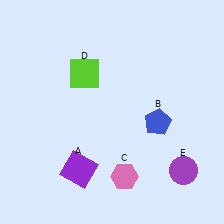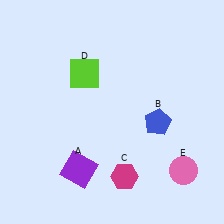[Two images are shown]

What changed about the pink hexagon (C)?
In Image 1, C is pink. In Image 2, it changed to magenta.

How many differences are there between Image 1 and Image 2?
There are 2 differences between the two images.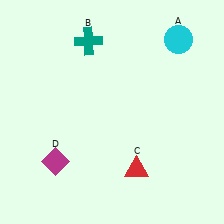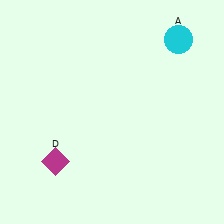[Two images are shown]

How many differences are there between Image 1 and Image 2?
There are 2 differences between the two images.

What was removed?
The teal cross (B), the red triangle (C) were removed in Image 2.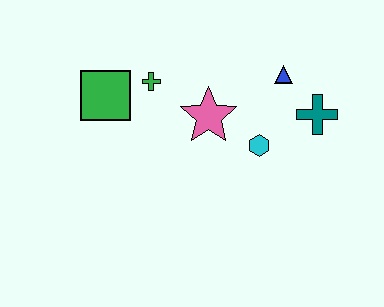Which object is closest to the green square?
The green cross is closest to the green square.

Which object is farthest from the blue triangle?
The green square is farthest from the blue triangle.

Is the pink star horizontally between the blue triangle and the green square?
Yes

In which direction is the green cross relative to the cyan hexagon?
The green cross is to the left of the cyan hexagon.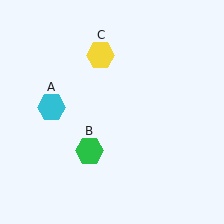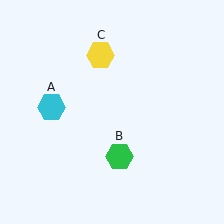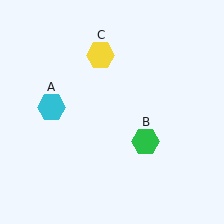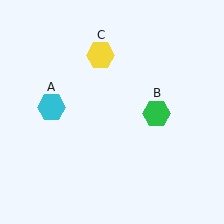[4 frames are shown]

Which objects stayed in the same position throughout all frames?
Cyan hexagon (object A) and yellow hexagon (object C) remained stationary.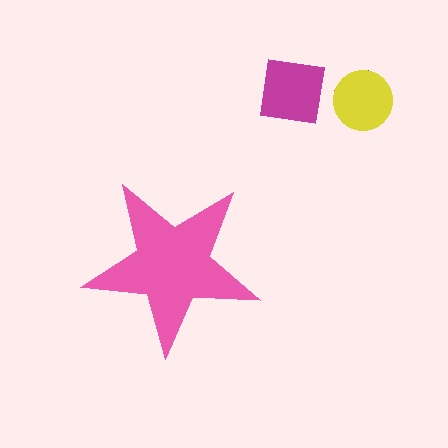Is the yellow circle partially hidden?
No, the yellow circle is fully visible.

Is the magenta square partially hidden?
No, the magenta square is fully visible.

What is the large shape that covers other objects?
A pink star.